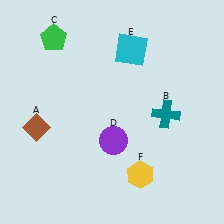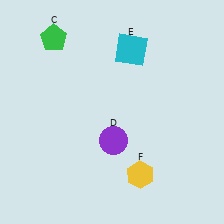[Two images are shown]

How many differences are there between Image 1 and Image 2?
There are 2 differences between the two images.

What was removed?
The teal cross (B), the brown diamond (A) were removed in Image 2.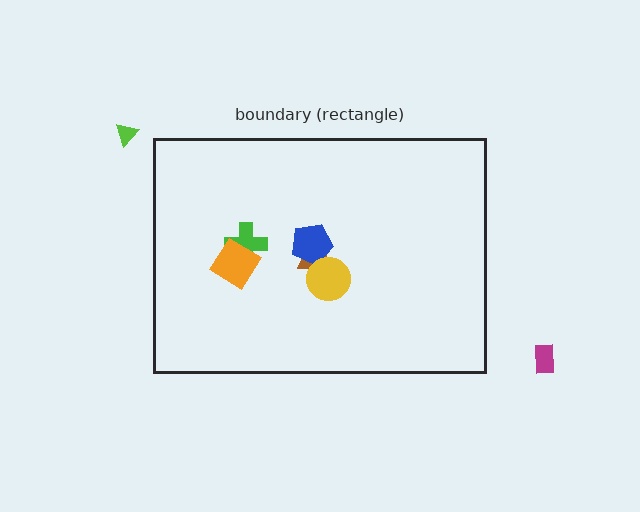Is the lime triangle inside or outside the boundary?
Outside.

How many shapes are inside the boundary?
5 inside, 2 outside.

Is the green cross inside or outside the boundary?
Inside.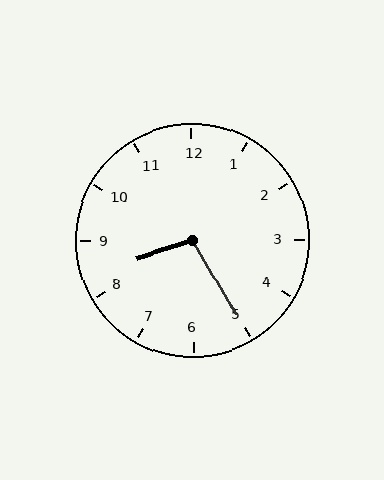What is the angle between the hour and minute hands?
Approximately 102 degrees.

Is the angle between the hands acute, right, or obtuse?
It is obtuse.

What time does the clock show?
8:25.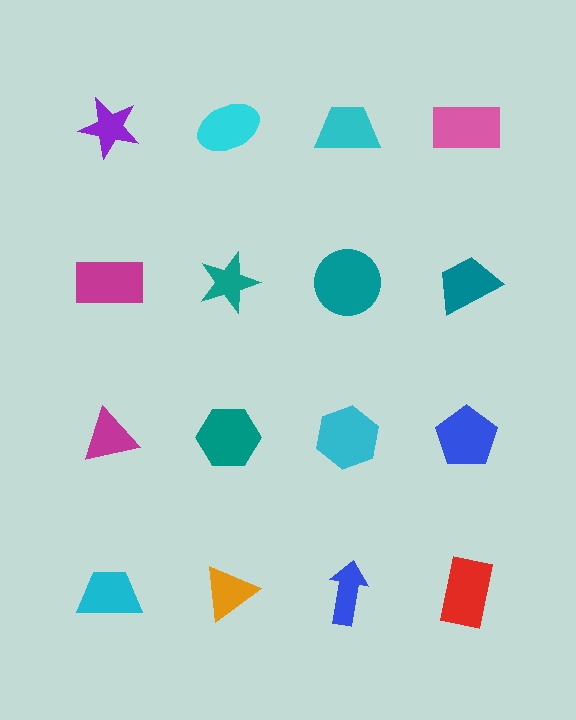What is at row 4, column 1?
A cyan trapezoid.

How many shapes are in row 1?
4 shapes.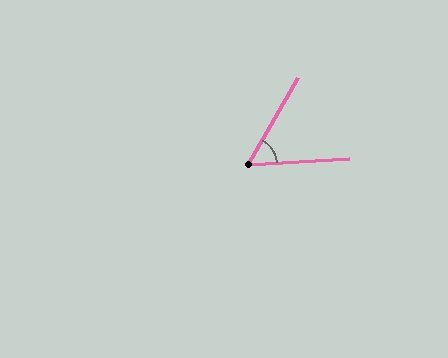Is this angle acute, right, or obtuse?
It is acute.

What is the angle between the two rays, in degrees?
Approximately 57 degrees.